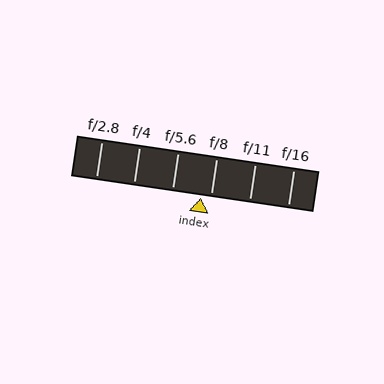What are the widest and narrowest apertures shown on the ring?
The widest aperture shown is f/2.8 and the narrowest is f/16.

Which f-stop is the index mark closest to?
The index mark is closest to f/8.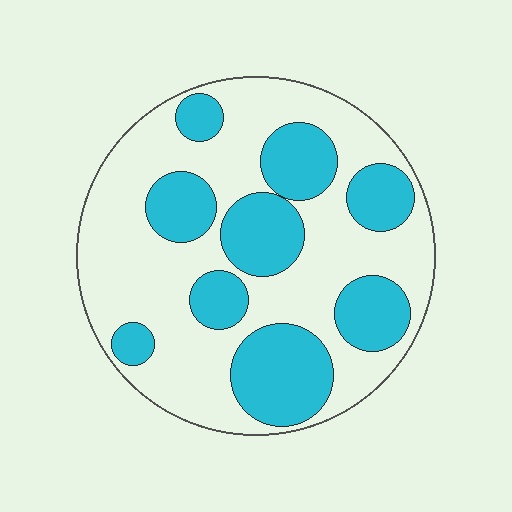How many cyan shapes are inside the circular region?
9.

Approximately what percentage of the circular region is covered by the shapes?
Approximately 35%.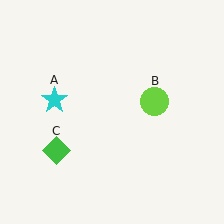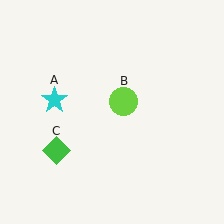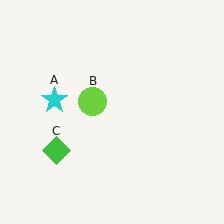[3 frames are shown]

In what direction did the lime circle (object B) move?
The lime circle (object B) moved left.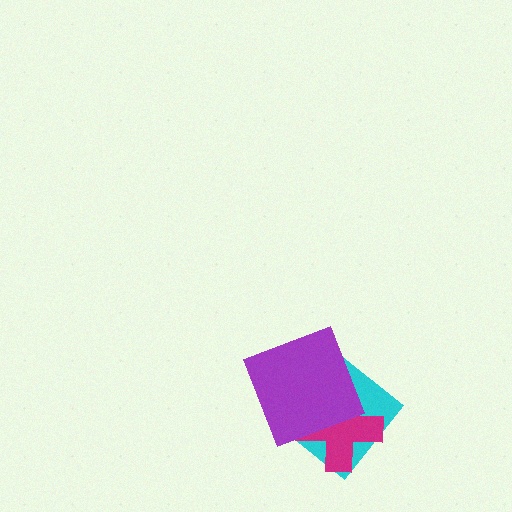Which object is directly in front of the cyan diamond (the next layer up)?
The magenta cross is directly in front of the cyan diamond.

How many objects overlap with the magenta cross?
2 objects overlap with the magenta cross.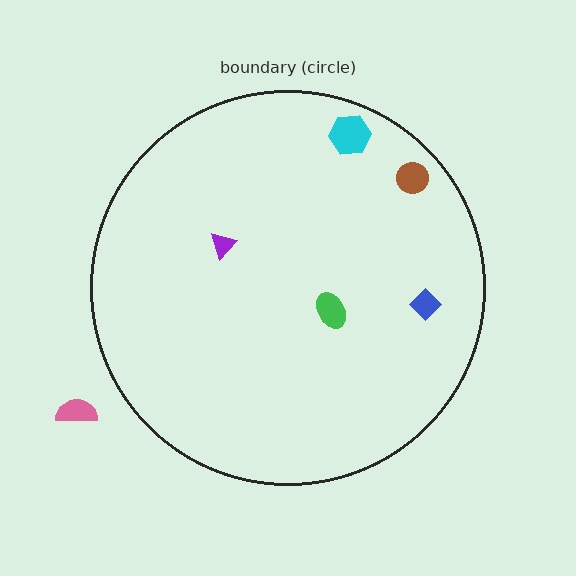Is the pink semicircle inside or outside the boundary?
Outside.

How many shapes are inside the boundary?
5 inside, 1 outside.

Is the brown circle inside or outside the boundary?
Inside.